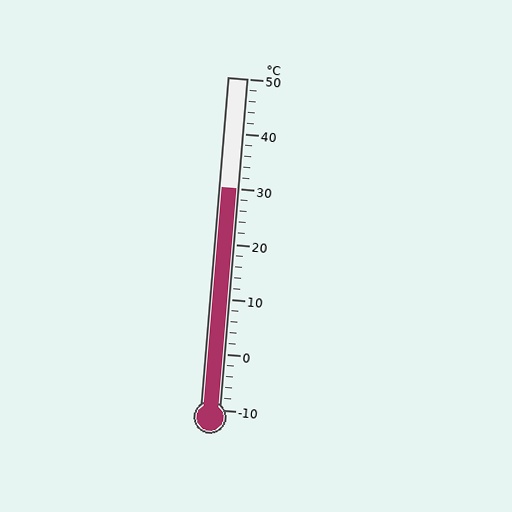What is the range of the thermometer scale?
The thermometer scale ranges from -10°C to 50°C.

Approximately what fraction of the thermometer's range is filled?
The thermometer is filled to approximately 65% of its range.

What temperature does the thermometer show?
The thermometer shows approximately 30°C.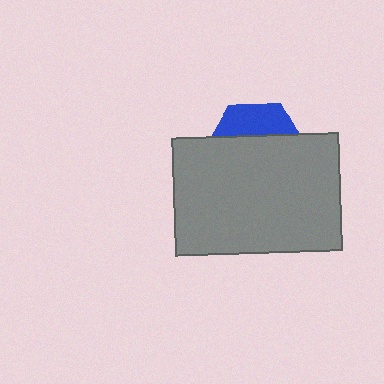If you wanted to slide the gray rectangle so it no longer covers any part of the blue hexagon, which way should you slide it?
Slide it down — that is the most direct way to separate the two shapes.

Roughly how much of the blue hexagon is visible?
A small part of it is visible (roughly 31%).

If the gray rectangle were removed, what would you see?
You would see the complete blue hexagon.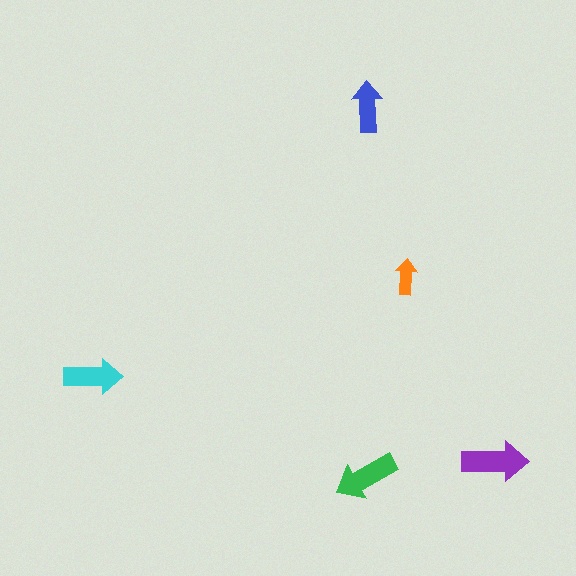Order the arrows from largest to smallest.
the purple one, the green one, the cyan one, the blue one, the orange one.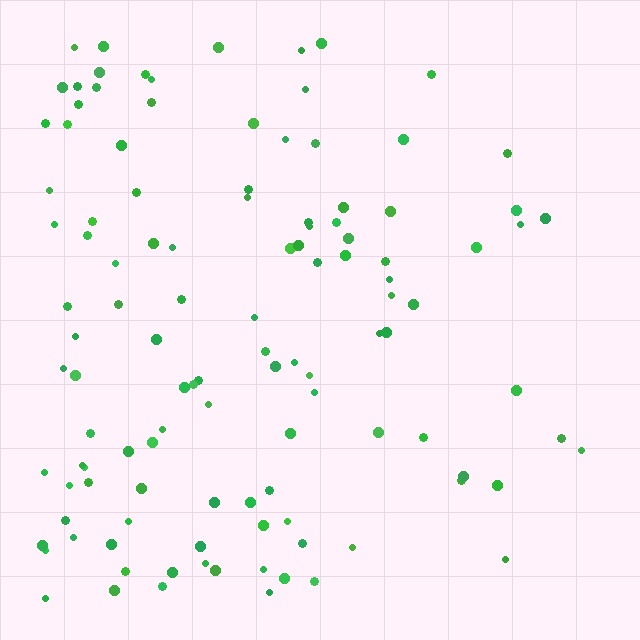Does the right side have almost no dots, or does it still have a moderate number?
Still a moderate number, just noticeably fewer than the left.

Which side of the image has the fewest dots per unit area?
The right.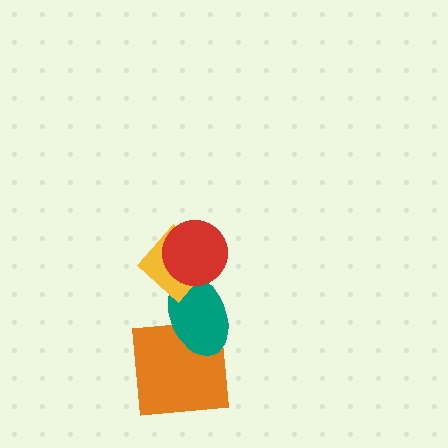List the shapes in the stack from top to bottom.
From top to bottom: the red circle, the yellow diamond, the teal ellipse, the orange square.